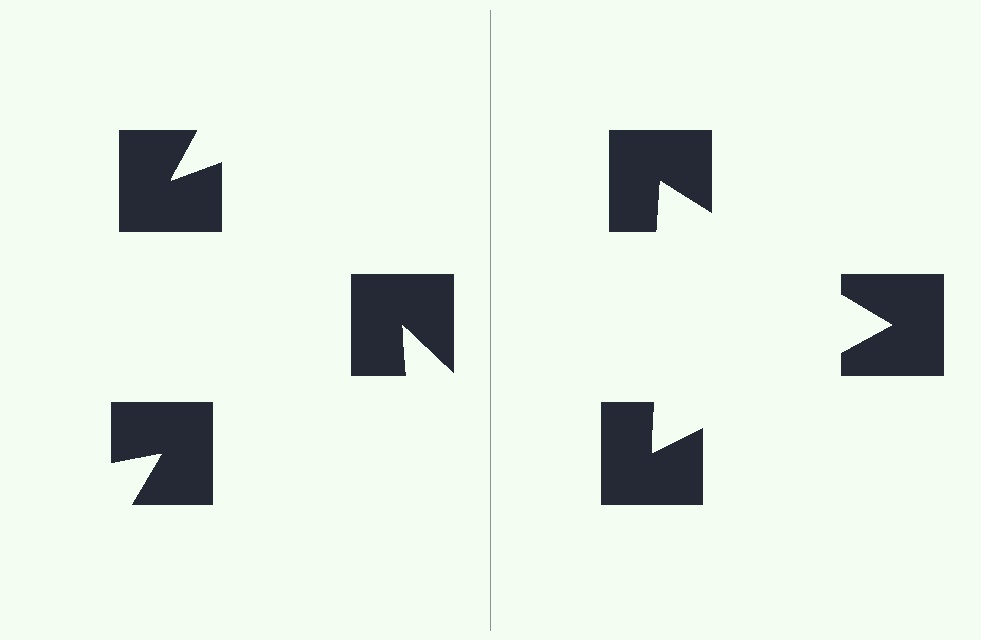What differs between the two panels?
The notched squares are positioned identically on both sides; only the wedge orientations differ. On the right they align to a triangle; on the left they are misaligned.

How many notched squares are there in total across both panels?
6 — 3 on each side.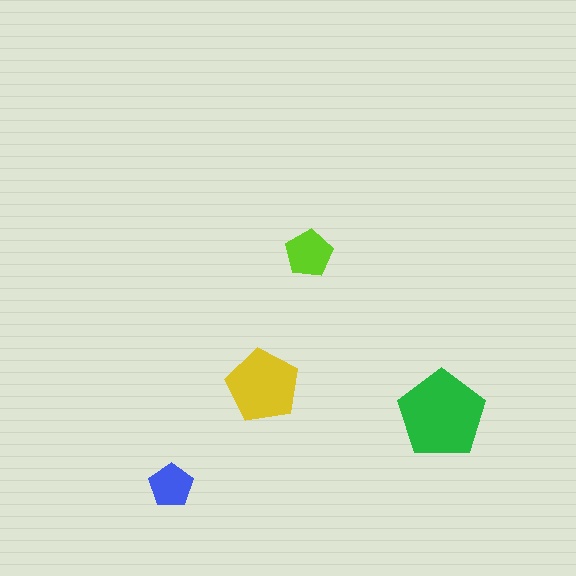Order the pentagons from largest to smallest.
the green one, the yellow one, the lime one, the blue one.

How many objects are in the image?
There are 4 objects in the image.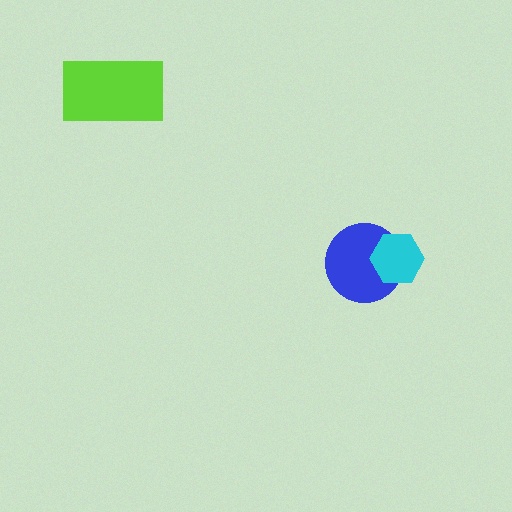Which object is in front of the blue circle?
The cyan hexagon is in front of the blue circle.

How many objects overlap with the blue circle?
1 object overlaps with the blue circle.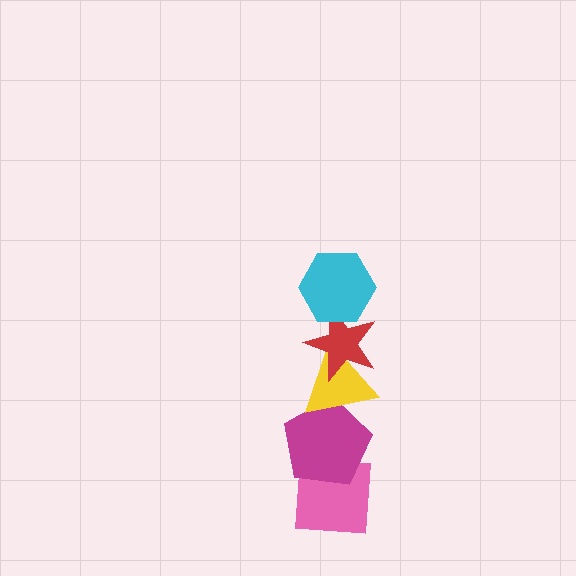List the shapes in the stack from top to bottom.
From top to bottom: the cyan hexagon, the red star, the yellow triangle, the magenta pentagon, the pink square.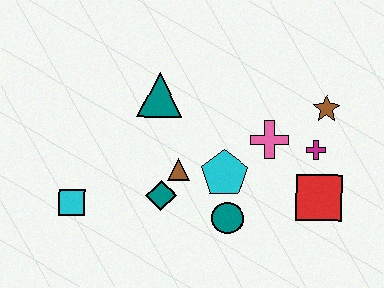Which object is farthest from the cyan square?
The brown star is farthest from the cyan square.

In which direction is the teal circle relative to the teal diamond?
The teal circle is to the right of the teal diamond.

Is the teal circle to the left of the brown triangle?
No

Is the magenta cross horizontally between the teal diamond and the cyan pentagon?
No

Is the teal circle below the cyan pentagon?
Yes